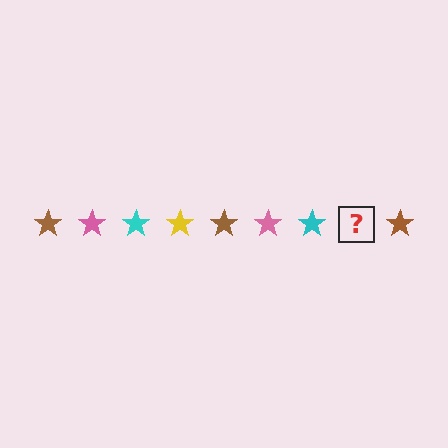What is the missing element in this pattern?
The missing element is a yellow star.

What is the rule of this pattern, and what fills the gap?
The rule is that the pattern cycles through brown, pink, cyan, yellow stars. The gap should be filled with a yellow star.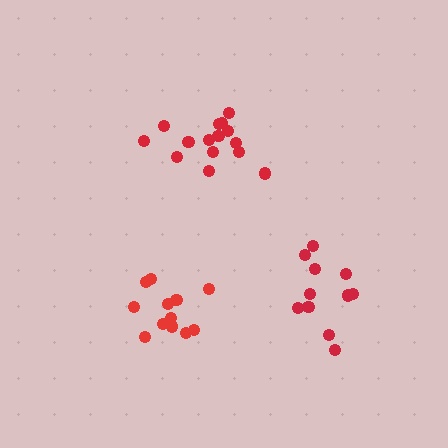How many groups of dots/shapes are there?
There are 3 groups.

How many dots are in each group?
Group 1: 11 dots, Group 2: 15 dots, Group 3: 12 dots (38 total).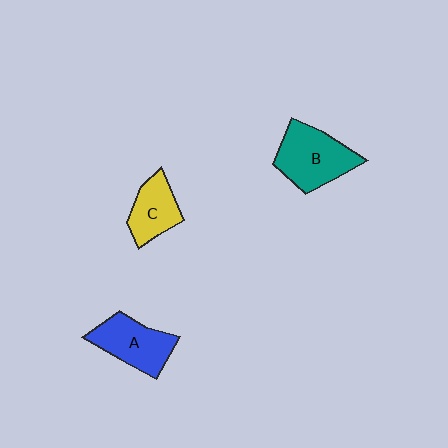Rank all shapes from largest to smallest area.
From largest to smallest: B (teal), A (blue), C (yellow).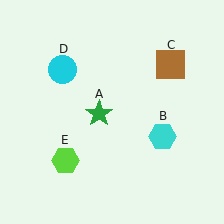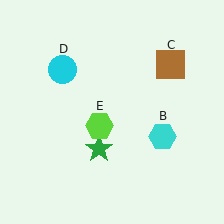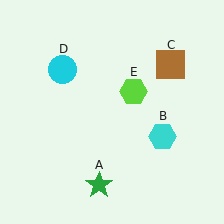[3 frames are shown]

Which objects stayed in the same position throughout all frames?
Cyan hexagon (object B) and brown square (object C) and cyan circle (object D) remained stationary.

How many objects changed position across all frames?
2 objects changed position: green star (object A), lime hexagon (object E).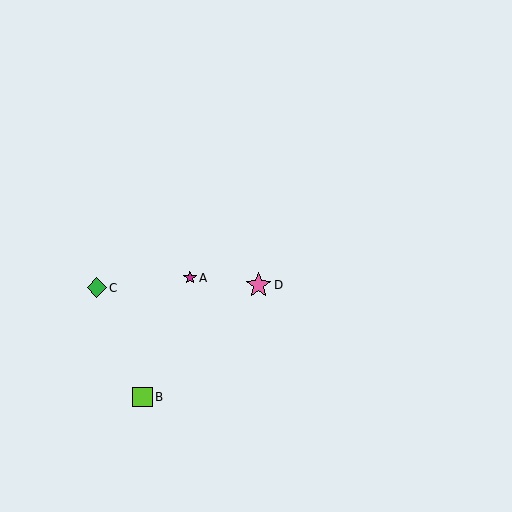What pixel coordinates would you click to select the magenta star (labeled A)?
Click at (190, 278) to select the magenta star A.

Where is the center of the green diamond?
The center of the green diamond is at (97, 288).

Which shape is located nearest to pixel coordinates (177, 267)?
The magenta star (labeled A) at (190, 278) is nearest to that location.